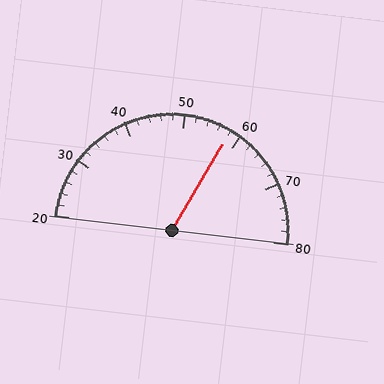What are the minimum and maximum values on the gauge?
The gauge ranges from 20 to 80.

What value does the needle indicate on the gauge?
The needle indicates approximately 58.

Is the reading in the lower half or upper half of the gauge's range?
The reading is in the upper half of the range (20 to 80).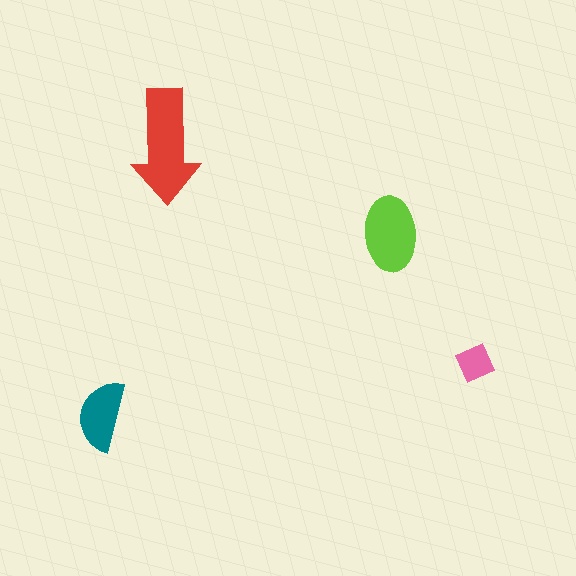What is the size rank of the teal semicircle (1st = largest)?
3rd.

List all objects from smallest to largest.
The pink diamond, the teal semicircle, the lime ellipse, the red arrow.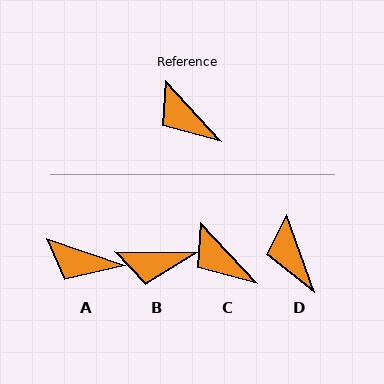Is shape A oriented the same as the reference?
No, it is off by about 28 degrees.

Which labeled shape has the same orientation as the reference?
C.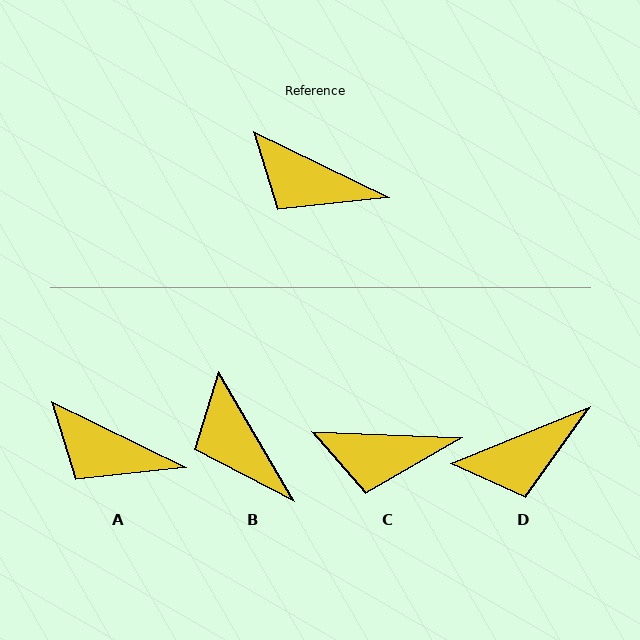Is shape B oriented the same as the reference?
No, it is off by about 34 degrees.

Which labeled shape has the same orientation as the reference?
A.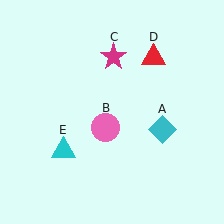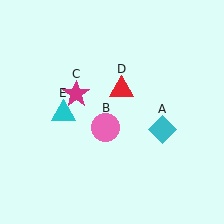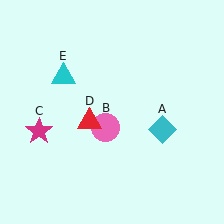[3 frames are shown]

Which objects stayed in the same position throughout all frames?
Cyan diamond (object A) and pink circle (object B) remained stationary.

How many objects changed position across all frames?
3 objects changed position: magenta star (object C), red triangle (object D), cyan triangle (object E).